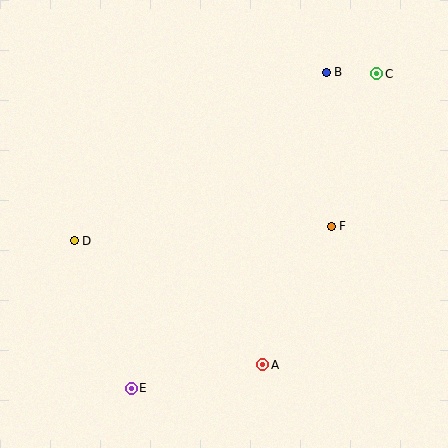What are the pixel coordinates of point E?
Point E is at (131, 388).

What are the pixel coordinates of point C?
Point C is at (377, 74).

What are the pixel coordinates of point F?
Point F is at (331, 226).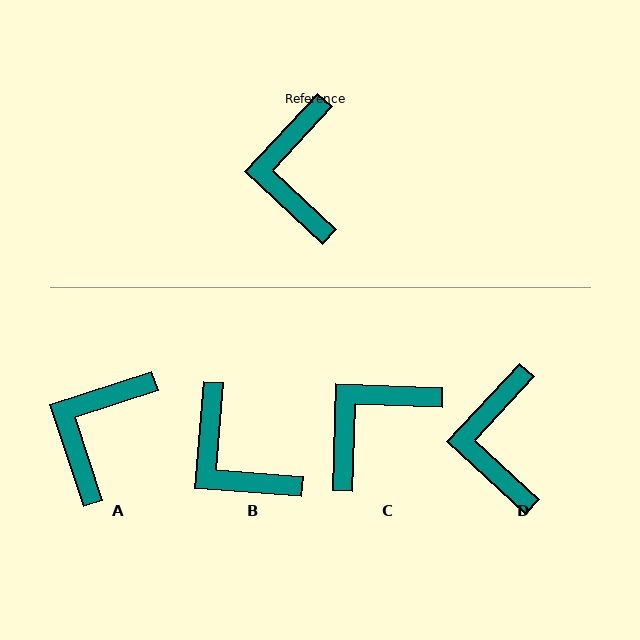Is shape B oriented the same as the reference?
No, it is off by about 38 degrees.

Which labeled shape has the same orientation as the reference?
D.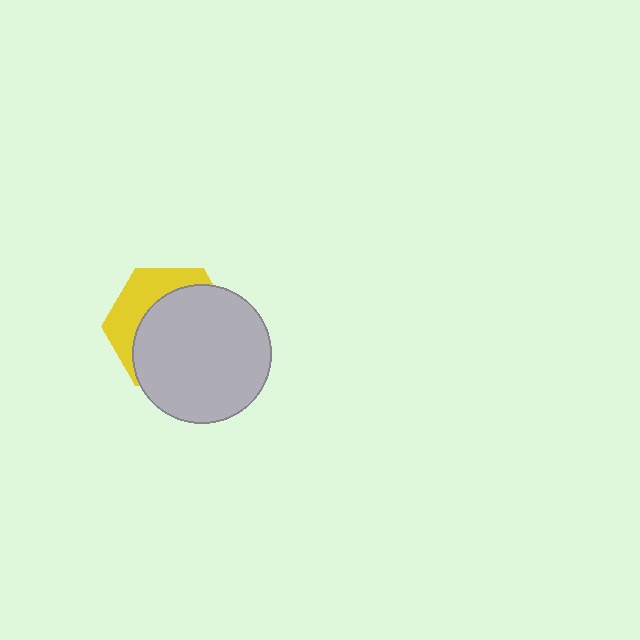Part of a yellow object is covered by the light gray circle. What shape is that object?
It is a hexagon.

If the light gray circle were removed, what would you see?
You would see the complete yellow hexagon.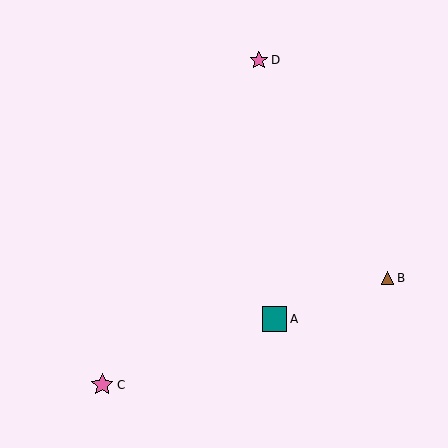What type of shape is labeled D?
Shape D is a pink star.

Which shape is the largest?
The teal square (labeled A) is the largest.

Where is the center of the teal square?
The center of the teal square is at (274, 319).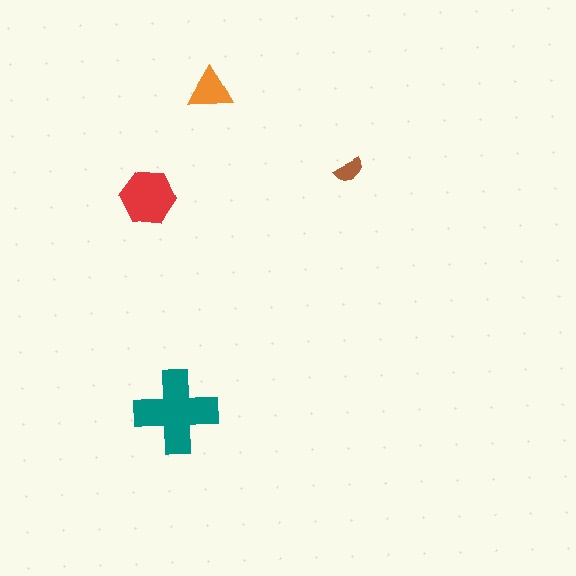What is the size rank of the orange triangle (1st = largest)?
3rd.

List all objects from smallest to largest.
The brown semicircle, the orange triangle, the red hexagon, the teal cross.